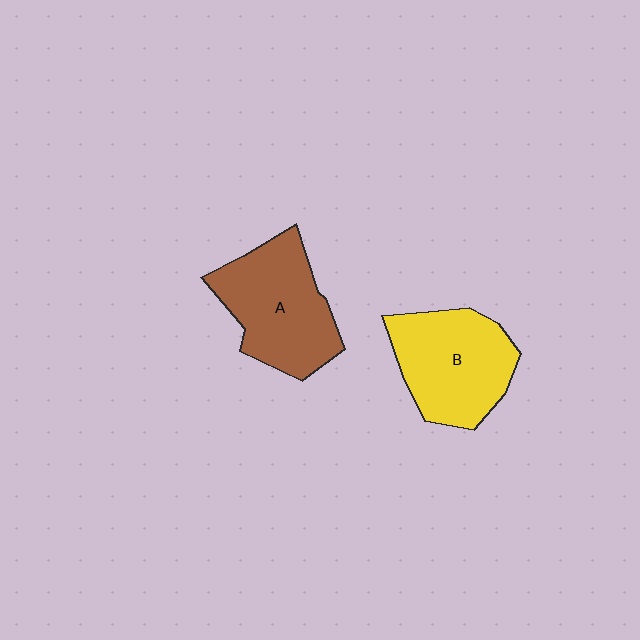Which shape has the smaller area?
Shape B (yellow).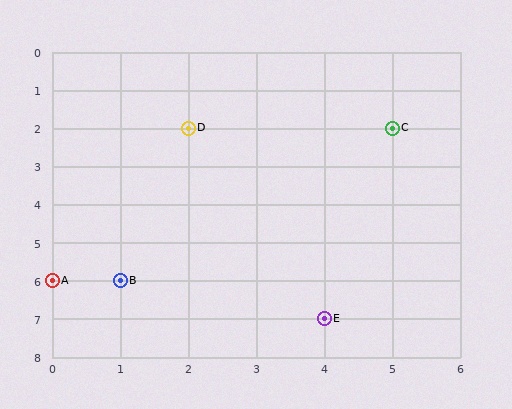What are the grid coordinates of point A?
Point A is at grid coordinates (0, 6).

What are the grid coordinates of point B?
Point B is at grid coordinates (1, 6).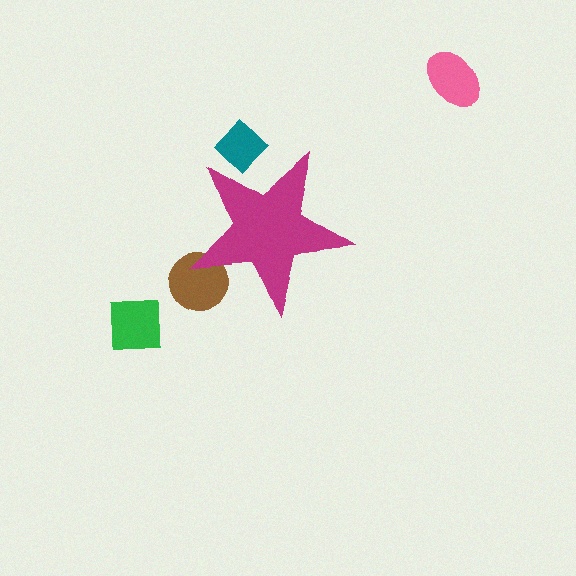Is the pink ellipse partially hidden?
No, the pink ellipse is fully visible.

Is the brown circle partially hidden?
Yes, the brown circle is partially hidden behind the magenta star.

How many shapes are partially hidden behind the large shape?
2 shapes are partially hidden.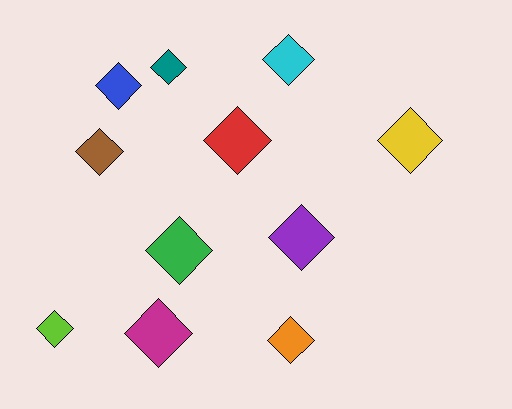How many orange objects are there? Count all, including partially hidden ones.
There is 1 orange object.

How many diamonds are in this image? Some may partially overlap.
There are 11 diamonds.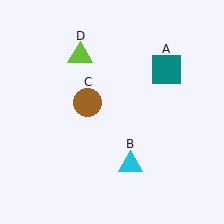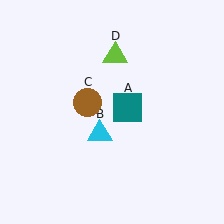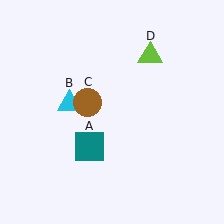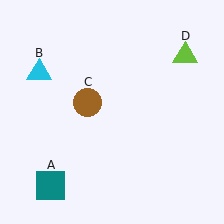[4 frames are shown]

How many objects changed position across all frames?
3 objects changed position: teal square (object A), cyan triangle (object B), lime triangle (object D).